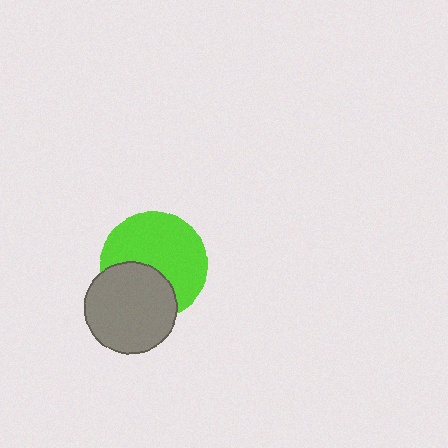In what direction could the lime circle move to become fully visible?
The lime circle could move up. That would shift it out from behind the gray circle entirely.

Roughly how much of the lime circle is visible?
About half of it is visible (roughly 65%).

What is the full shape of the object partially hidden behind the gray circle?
The partially hidden object is a lime circle.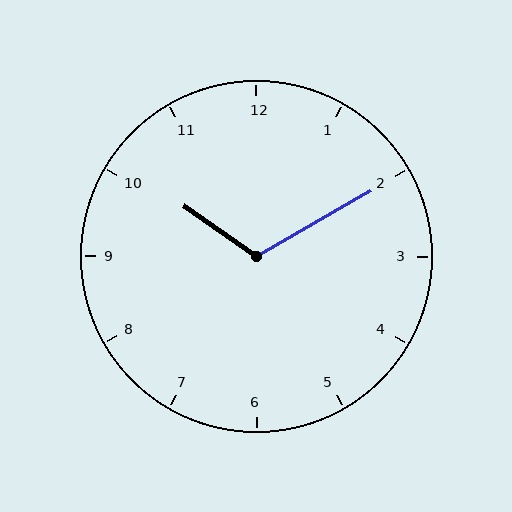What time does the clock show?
10:10.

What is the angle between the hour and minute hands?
Approximately 115 degrees.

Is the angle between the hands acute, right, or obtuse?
It is obtuse.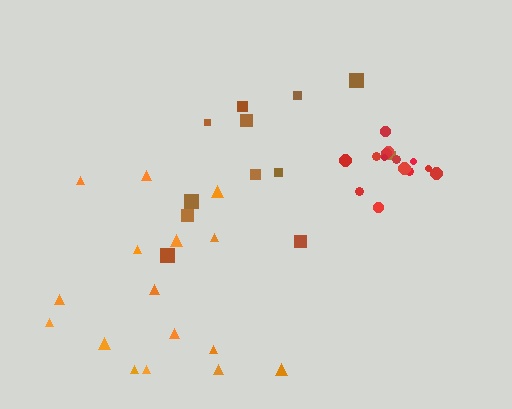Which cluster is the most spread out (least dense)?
Brown.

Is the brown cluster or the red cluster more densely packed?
Red.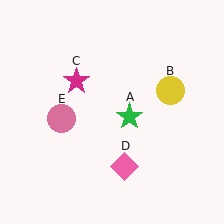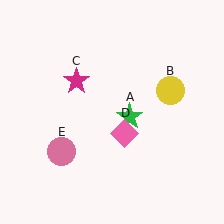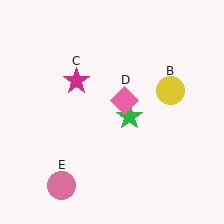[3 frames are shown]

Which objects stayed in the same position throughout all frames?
Green star (object A) and yellow circle (object B) and magenta star (object C) remained stationary.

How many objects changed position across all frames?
2 objects changed position: pink diamond (object D), pink circle (object E).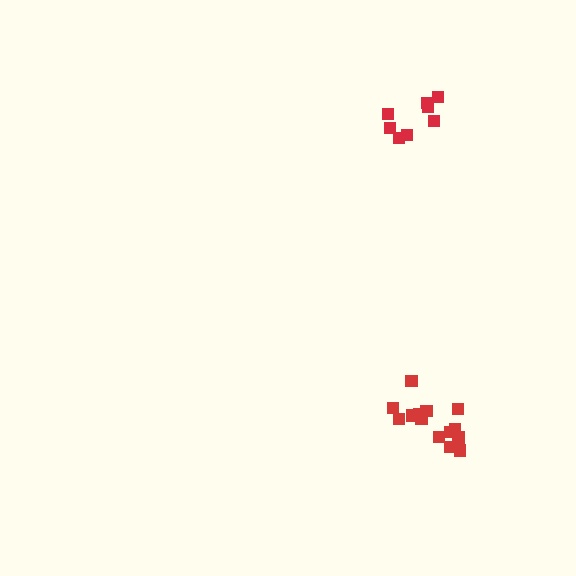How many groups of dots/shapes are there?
There are 2 groups.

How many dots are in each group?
Group 1: 8 dots, Group 2: 14 dots (22 total).